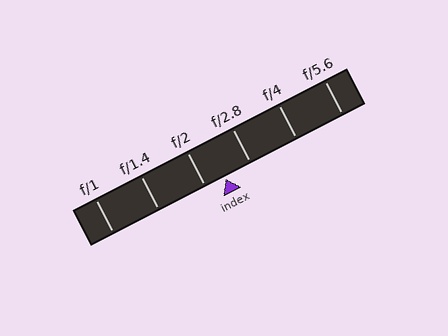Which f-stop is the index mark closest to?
The index mark is closest to f/2.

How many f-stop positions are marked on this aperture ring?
There are 6 f-stop positions marked.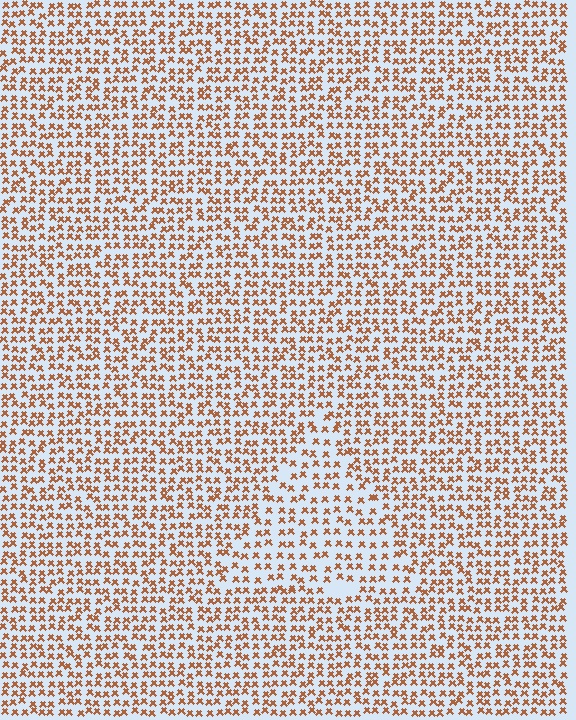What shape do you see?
I see a triangle.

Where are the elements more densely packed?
The elements are more densely packed outside the triangle boundary.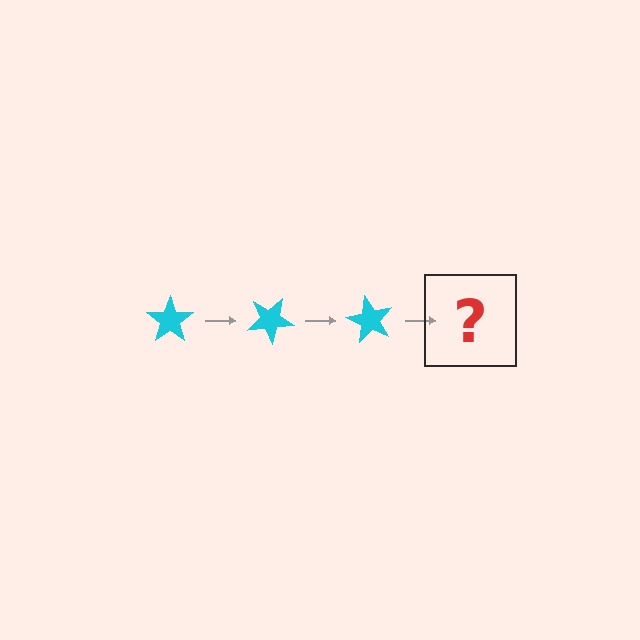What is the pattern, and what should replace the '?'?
The pattern is that the star rotates 30 degrees each step. The '?' should be a cyan star rotated 90 degrees.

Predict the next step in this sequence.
The next step is a cyan star rotated 90 degrees.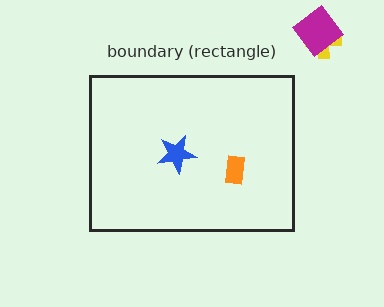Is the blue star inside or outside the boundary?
Inside.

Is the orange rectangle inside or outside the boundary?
Inside.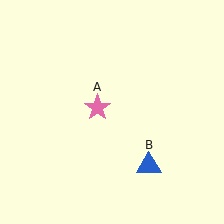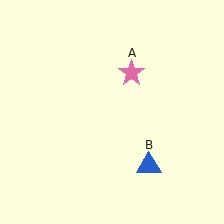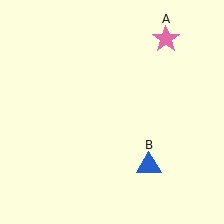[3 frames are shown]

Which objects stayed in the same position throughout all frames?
Blue triangle (object B) remained stationary.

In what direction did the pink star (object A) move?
The pink star (object A) moved up and to the right.